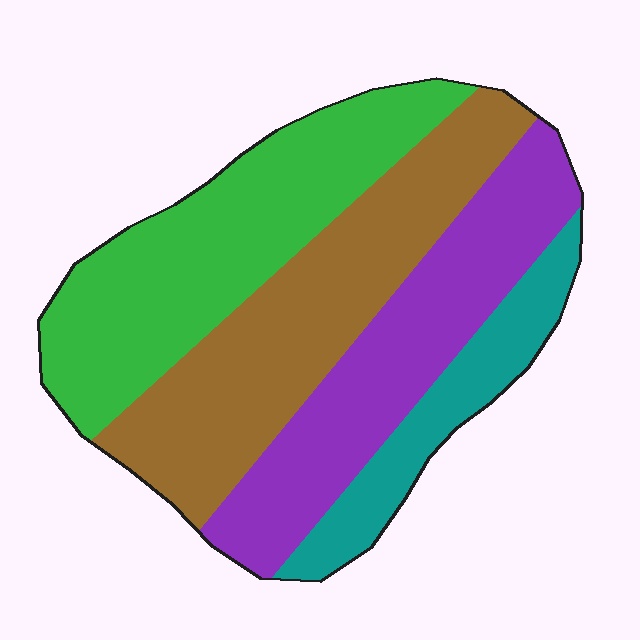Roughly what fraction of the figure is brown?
Brown takes up about one third (1/3) of the figure.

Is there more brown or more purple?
Brown.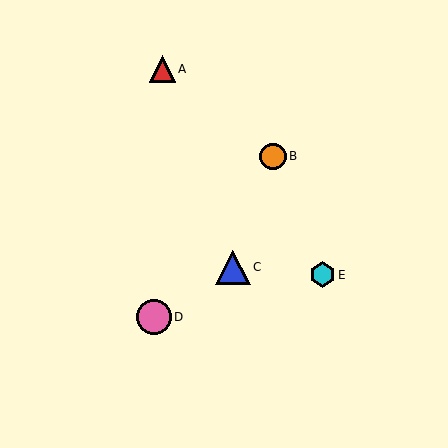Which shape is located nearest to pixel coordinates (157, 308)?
The pink circle (labeled D) at (154, 317) is nearest to that location.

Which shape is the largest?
The pink circle (labeled D) is the largest.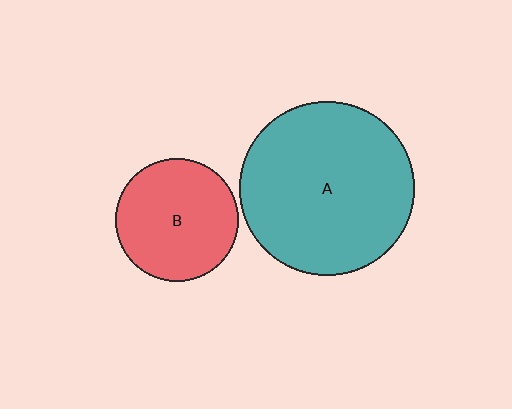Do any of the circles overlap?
No, none of the circles overlap.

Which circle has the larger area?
Circle A (teal).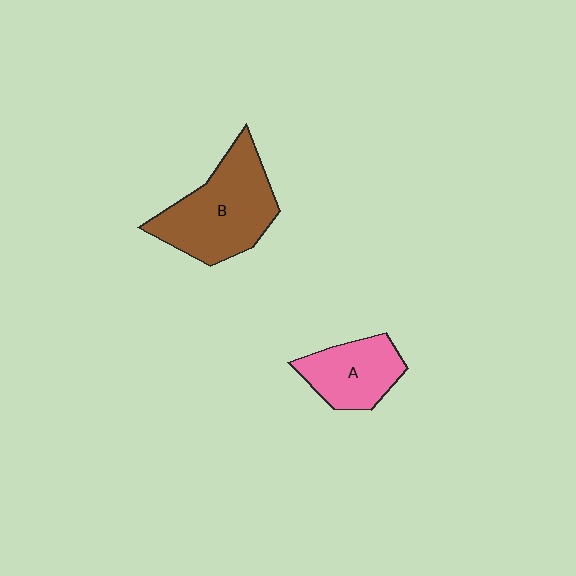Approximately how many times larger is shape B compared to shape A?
Approximately 1.6 times.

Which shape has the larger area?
Shape B (brown).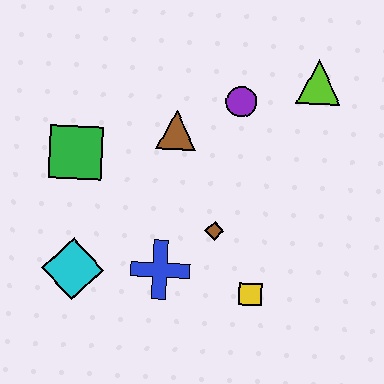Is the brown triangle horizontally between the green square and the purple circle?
Yes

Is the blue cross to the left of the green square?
No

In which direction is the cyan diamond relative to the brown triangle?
The cyan diamond is below the brown triangle.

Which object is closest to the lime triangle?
The purple circle is closest to the lime triangle.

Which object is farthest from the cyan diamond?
The lime triangle is farthest from the cyan diamond.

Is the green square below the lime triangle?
Yes